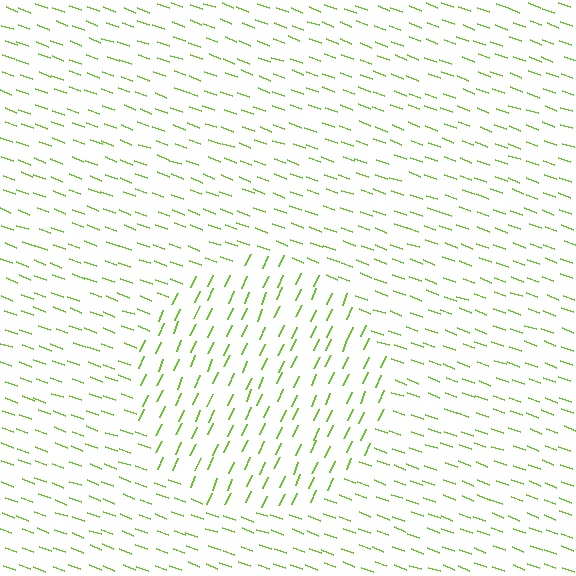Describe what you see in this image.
The image is filled with small lime line segments. A circle region in the image has lines oriented differently from the surrounding lines, creating a visible texture boundary.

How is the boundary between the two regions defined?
The boundary is defined purely by a change in line orientation (approximately 86 degrees difference). All lines are the same color and thickness.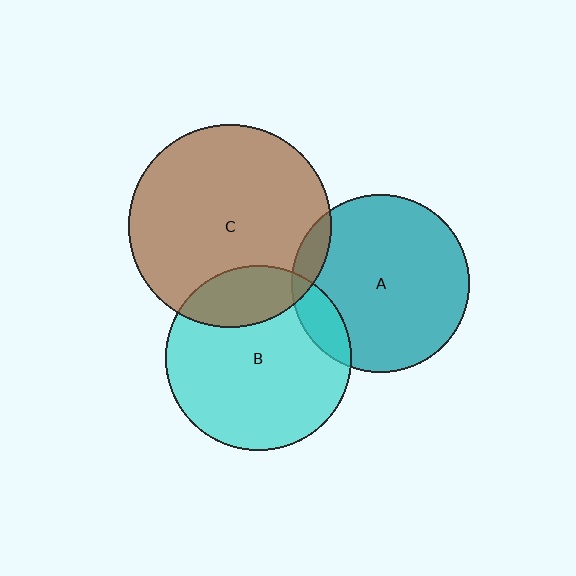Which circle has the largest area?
Circle C (brown).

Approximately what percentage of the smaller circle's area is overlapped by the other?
Approximately 20%.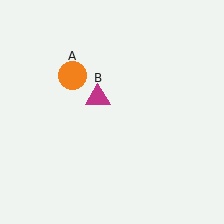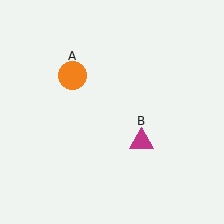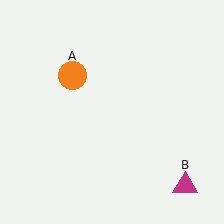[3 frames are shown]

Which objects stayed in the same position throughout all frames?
Orange circle (object A) remained stationary.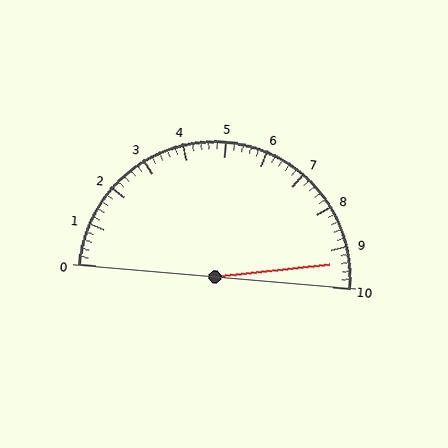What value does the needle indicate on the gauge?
The needle indicates approximately 9.4.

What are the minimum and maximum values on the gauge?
The gauge ranges from 0 to 10.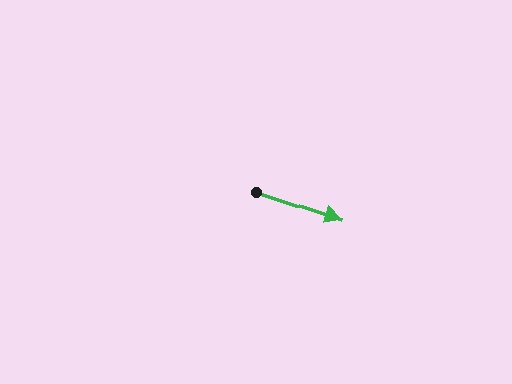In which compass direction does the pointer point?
East.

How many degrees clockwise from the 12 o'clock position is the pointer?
Approximately 108 degrees.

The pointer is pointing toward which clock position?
Roughly 4 o'clock.